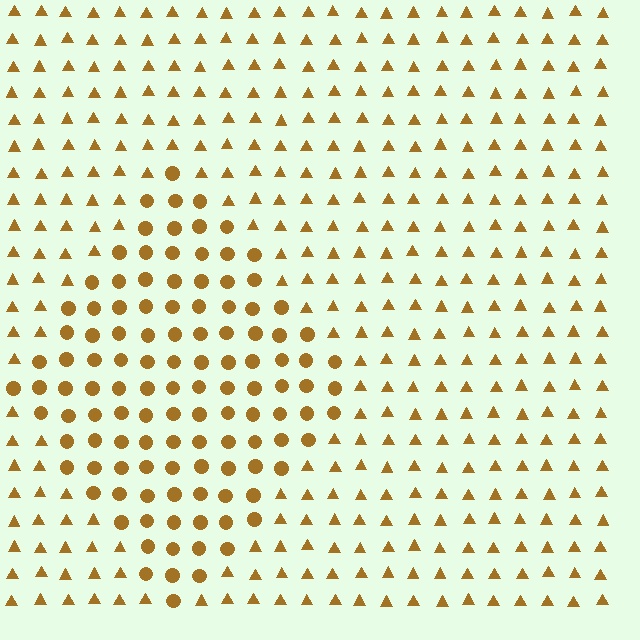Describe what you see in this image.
The image is filled with small brown elements arranged in a uniform grid. A diamond-shaped region contains circles, while the surrounding area contains triangles. The boundary is defined purely by the change in element shape.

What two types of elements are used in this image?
The image uses circles inside the diamond region and triangles outside it.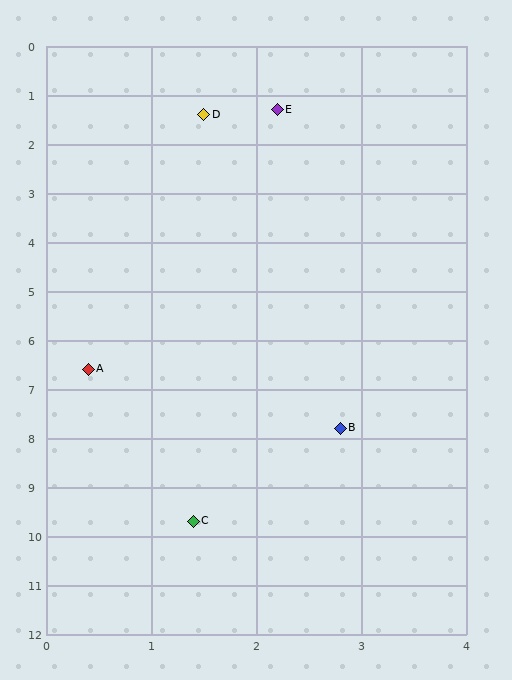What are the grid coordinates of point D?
Point D is at approximately (1.5, 1.4).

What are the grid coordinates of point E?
Point E is at approximately (2.2, 1.3).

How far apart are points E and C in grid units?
Points E and C are about 8.4 grid units apart.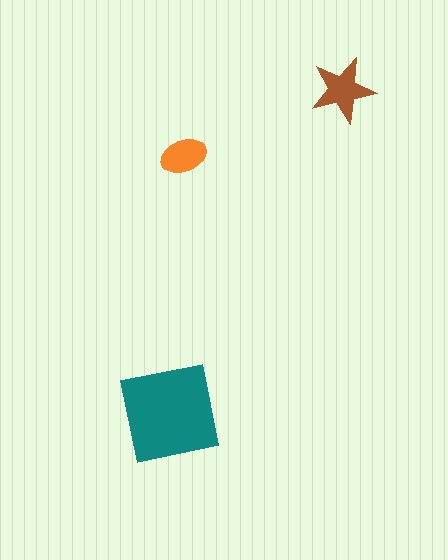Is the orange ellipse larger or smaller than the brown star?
Smaller.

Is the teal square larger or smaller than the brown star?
Larger.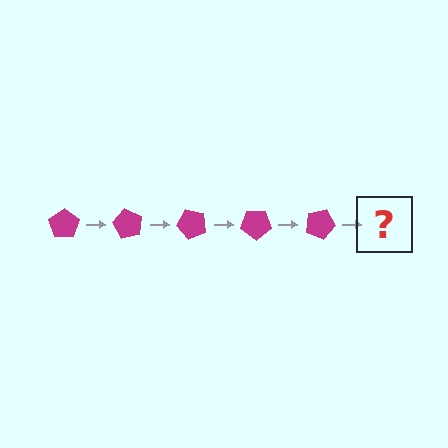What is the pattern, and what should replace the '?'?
The pattern is that the pentagon rotates 60 degrees each step. The '?' should be a magenta pentagon rotated 300 degrees.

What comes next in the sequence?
The next element should be a magenta pentagon rotated 300 degrees.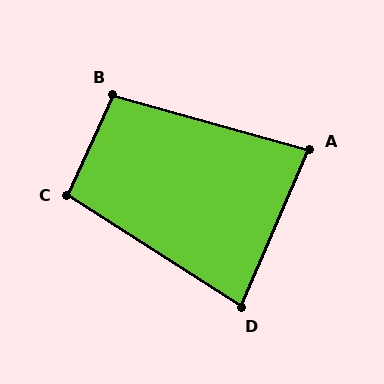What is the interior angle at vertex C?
Approximately 98 degrees (obtuse).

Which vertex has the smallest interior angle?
D, at approximately 81 degrees.